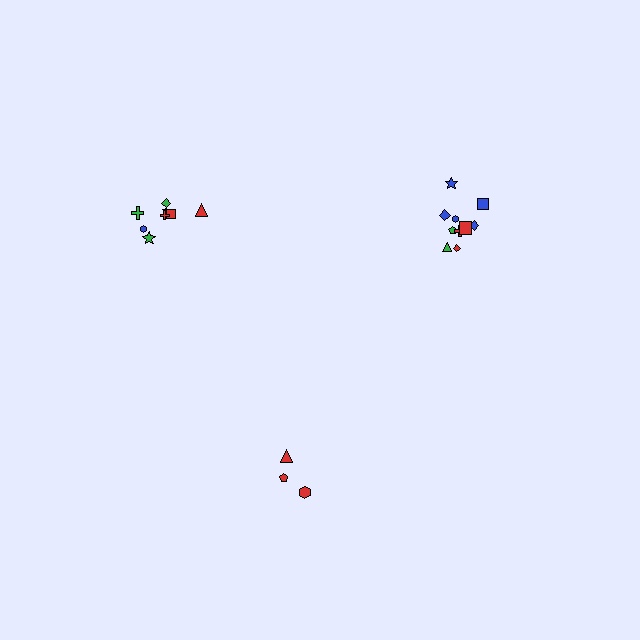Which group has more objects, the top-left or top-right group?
The top-right group.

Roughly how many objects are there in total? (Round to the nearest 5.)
Roughly 20 objects in total.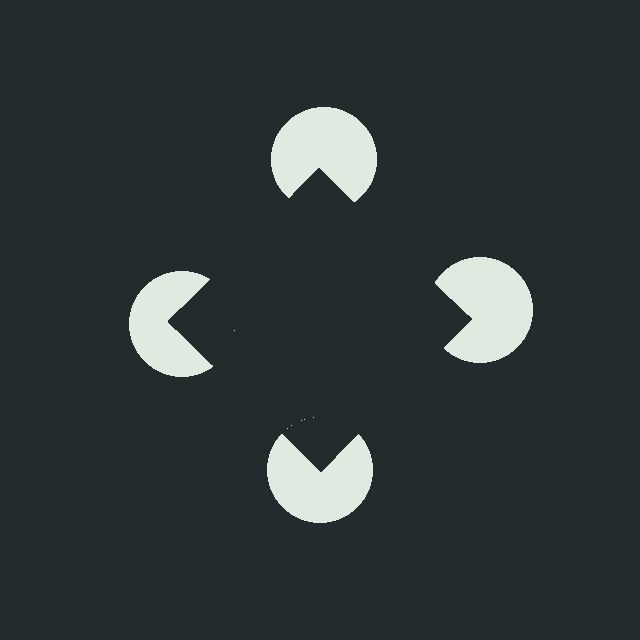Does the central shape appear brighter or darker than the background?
It typically appears slightly darker than the background, even though no actual brightness change is drawn.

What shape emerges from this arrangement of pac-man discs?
An illusory square — its edges are inferred from the aligned wedge cuts in the pac-man discs, not physically drawn.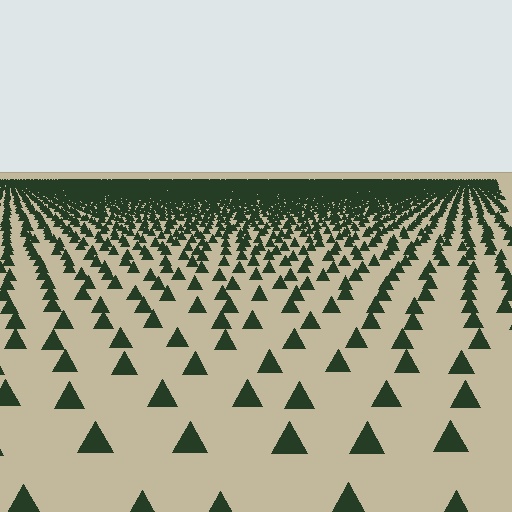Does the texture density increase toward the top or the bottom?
Density increases toward the top.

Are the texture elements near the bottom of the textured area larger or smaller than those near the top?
Larger. Near the bottom, elements are closer to the viewer and appear at a bigger on-screen size.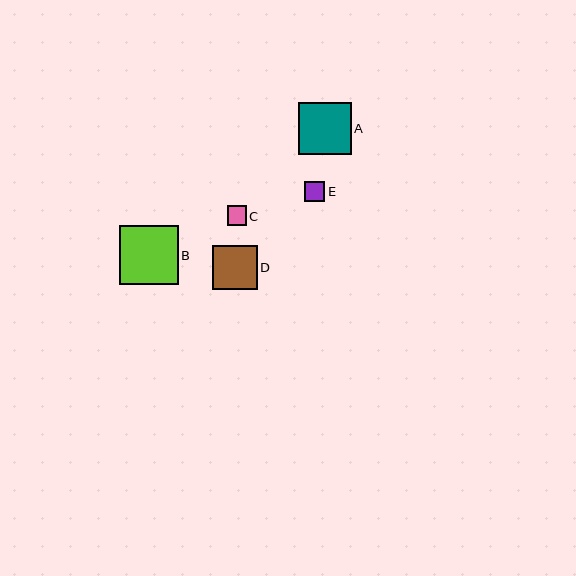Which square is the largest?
Square B is the largest with a size of approximately 59 pixels.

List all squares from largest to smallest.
From largest to smallest: B, A, D, E, C.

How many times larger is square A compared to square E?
Square A is approximately 2.6 times the size of square E.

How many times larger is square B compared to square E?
Square B is approximately 2.9 times the size of square E.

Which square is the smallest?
Square C is the smallest with a size of approximately 19 pixels.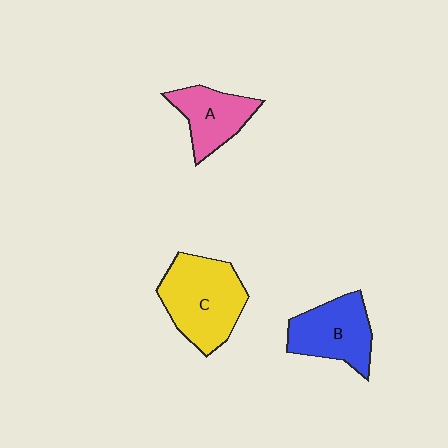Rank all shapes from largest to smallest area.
From largest to smallest: C (yellow), B (blue), A (pink).